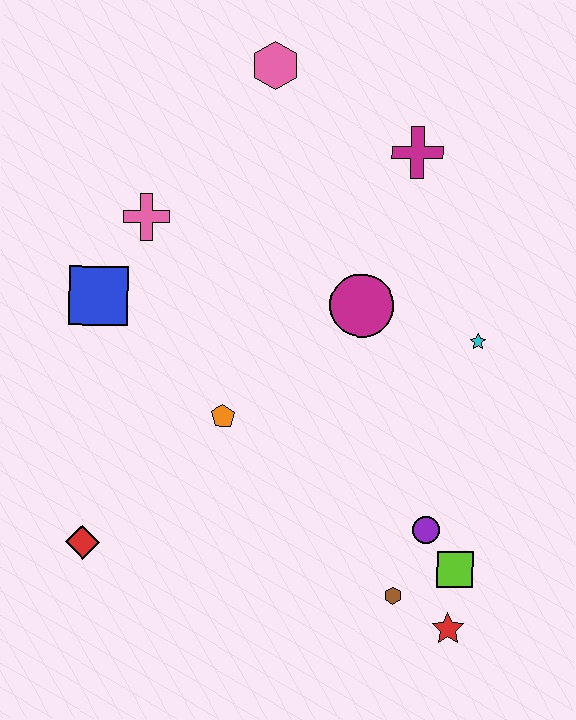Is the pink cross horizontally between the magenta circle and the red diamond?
Yes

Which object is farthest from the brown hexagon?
The pink hexagon is farthest from the brown hexagon.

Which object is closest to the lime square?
The purple circle is closest to the lime square.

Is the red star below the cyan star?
Yes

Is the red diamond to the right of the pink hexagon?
No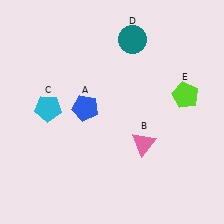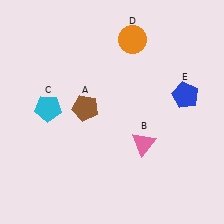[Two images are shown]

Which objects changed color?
A changed from blue to brown. D changed from teal to orange. E changed from lime to blue.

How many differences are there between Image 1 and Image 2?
There are 3 differences between the two images.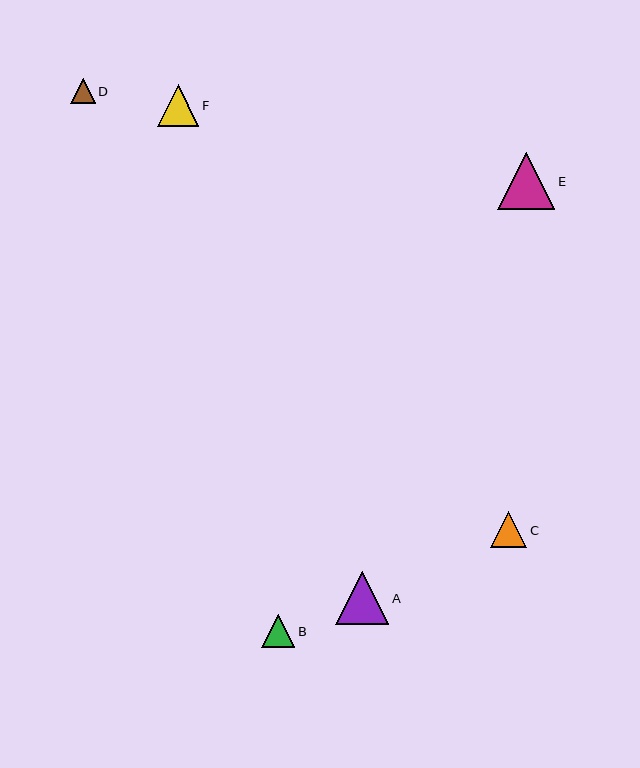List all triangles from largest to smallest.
From largest to smallest: E, A, F, C, B, D.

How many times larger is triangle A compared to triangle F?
Triangle A is approximately 1.3 times the size of triangle F.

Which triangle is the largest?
Triangle E is the largest with a size of approximately 57 pixels.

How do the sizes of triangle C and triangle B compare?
Triangle C and triangle B are approximately the same size.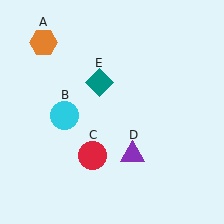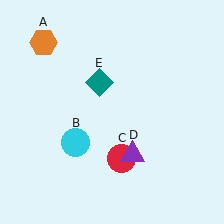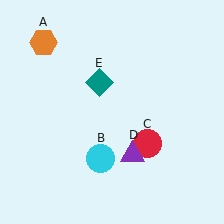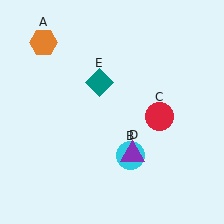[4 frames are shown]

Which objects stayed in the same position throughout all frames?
Orange hexagon (object A) and purple triangle (object D) and teal diamond (object E) remained stationary.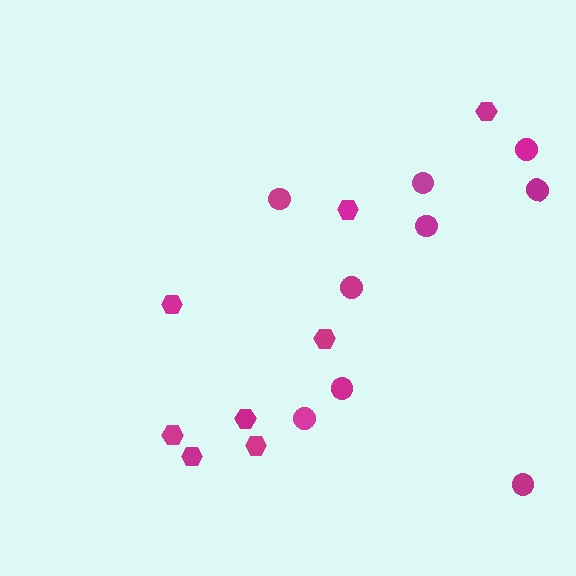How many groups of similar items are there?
There are 2 groups: one group of hexagons (8) and one group of circles (9).